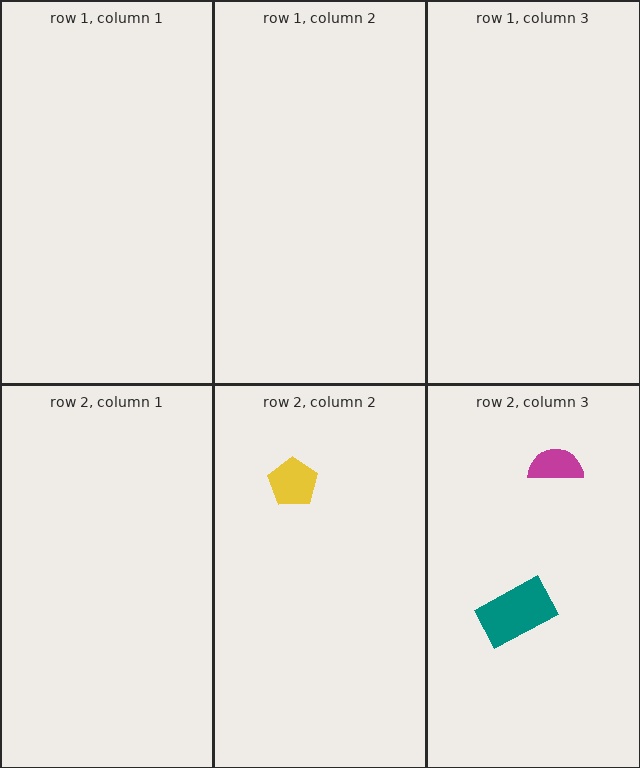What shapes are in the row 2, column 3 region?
The teal rectangle, the magenta semicircle.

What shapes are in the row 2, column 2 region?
The yellow pentagon.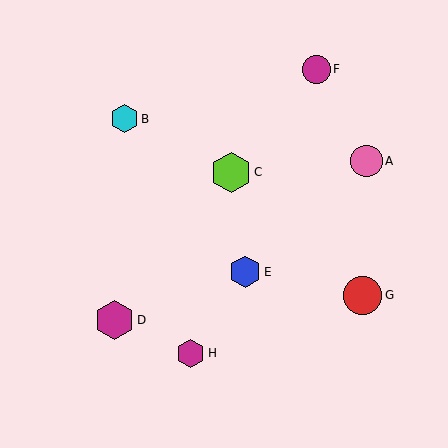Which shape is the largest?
The lime hexagon (labeled C) is the largest.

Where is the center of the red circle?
The center of the red circle is at (363, 295).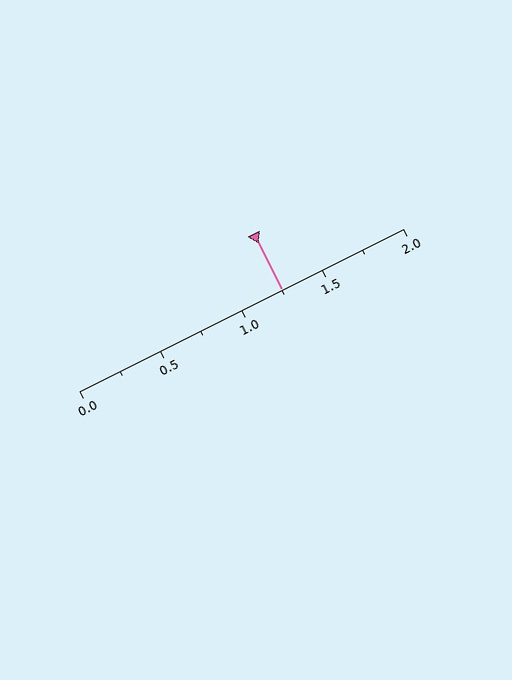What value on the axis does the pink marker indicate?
The marker indicates approximately 1.25.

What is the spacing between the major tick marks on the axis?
The major ticks are spaced 0.5 apart.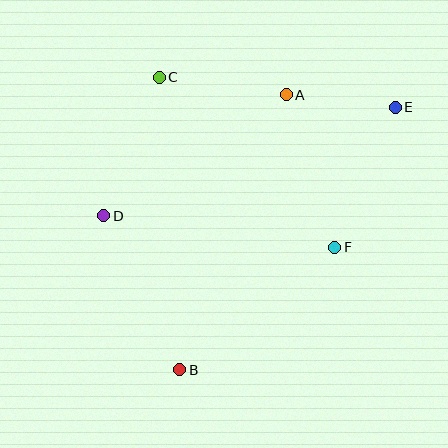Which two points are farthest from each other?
Points B and E are farthest from each other.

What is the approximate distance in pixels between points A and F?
The distance between A and F is approximately 160 pixels.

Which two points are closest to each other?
Points A and E are closest to each other.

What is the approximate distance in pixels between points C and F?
The distance between C and F is approximately 244 pixels.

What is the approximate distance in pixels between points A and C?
The distance between A and C is approximately 128 pixels.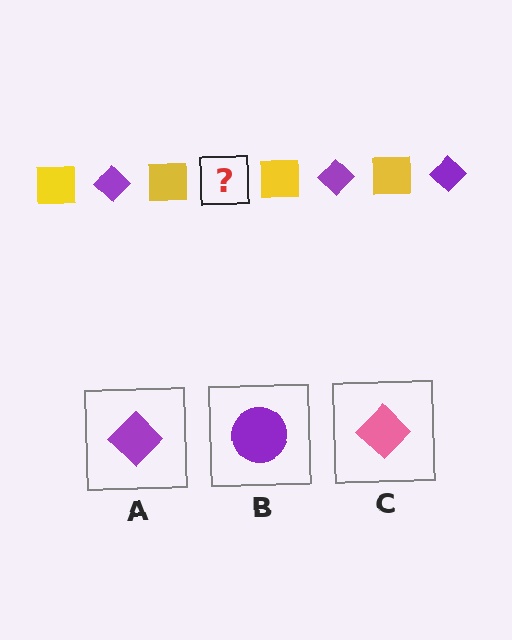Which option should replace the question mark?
Option A.